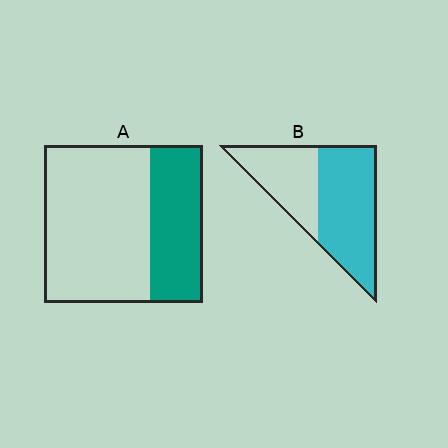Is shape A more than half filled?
No.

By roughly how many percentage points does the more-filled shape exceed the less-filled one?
By roughly 25 percentage points (B over A).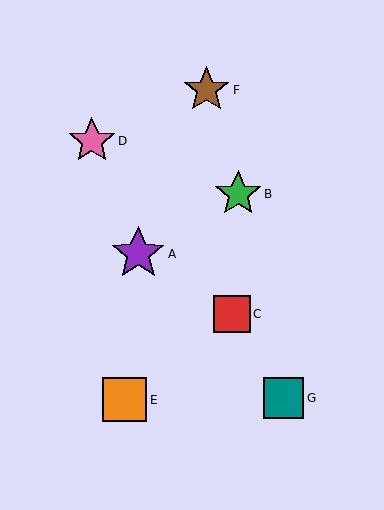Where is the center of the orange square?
The center of the orange square is at (125, 400).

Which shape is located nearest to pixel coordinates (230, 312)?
The red square (labeled C) at (232, 314) is nearest to that location.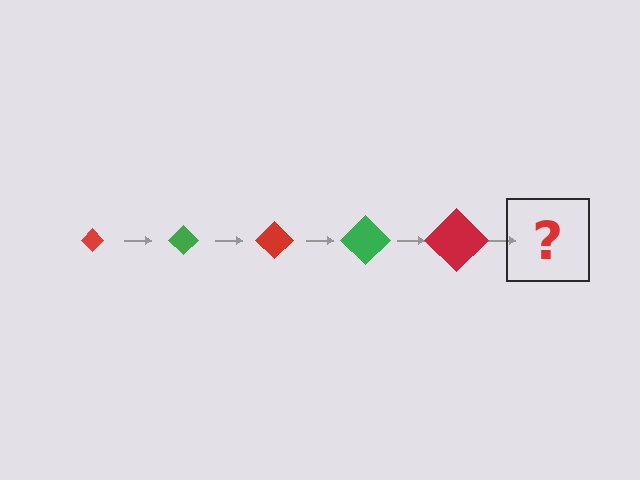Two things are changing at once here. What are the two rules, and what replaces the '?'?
The two rules are that the diamond grows larger each step and the color cycles through red and green. The '?' should be a green diamond, larger than the previous one.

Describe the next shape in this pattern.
It should be a green diamond, larger than the previous one.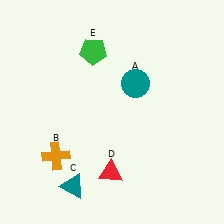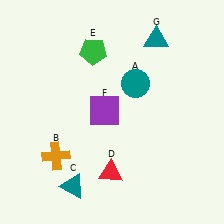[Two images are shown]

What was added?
A purple square (F), a teal triangle (G) were added in Image 2.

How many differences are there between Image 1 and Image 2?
There are 2 differences between the two images.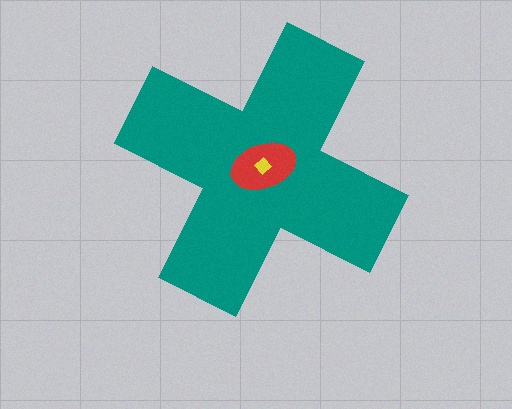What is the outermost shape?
The teal cross.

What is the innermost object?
The yellow diamond.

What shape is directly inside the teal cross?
The red ellipse.